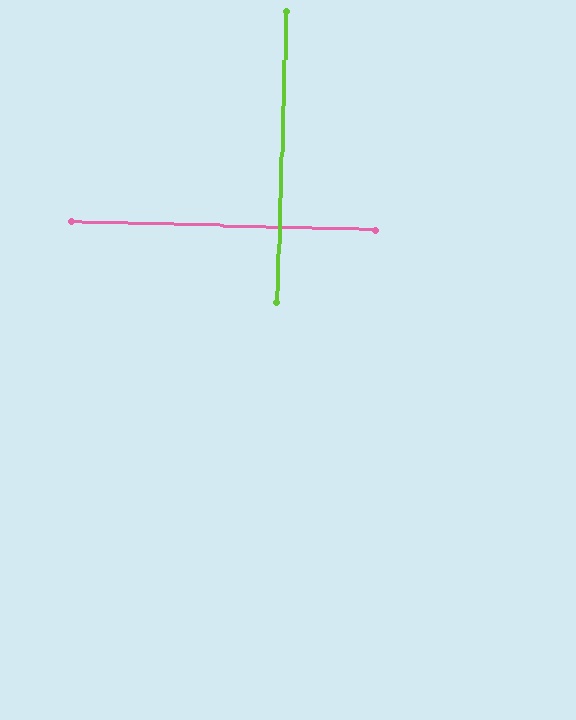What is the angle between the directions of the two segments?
Approximately 90 degrees.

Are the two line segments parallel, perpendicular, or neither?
Perpendicular — they meet at approximately 90°.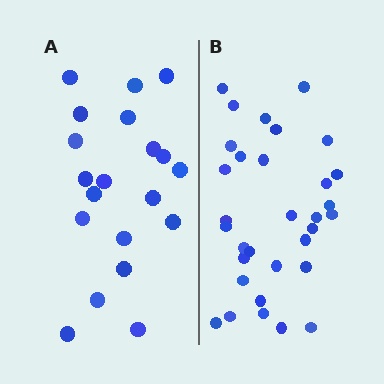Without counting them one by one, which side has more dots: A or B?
Region B (the right region) has more dots.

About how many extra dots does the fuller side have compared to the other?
Region B has roughly 12 or so more dots than region A.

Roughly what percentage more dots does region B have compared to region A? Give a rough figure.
About 60% more.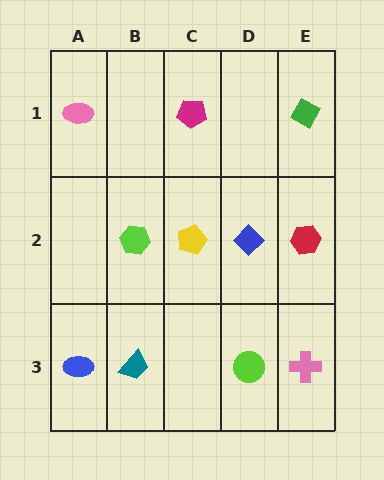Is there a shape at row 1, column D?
No, that cell is empty.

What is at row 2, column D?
A blue diamond.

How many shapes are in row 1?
3 shapes.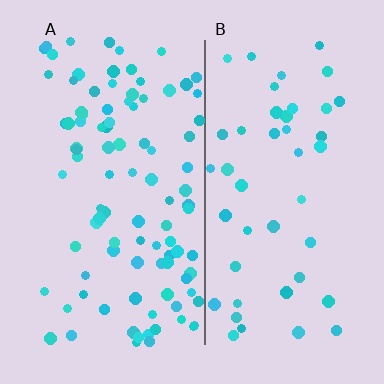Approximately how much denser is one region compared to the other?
Approximately 2.1× — region A over region B.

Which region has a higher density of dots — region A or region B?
A (the left).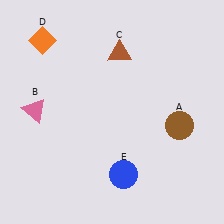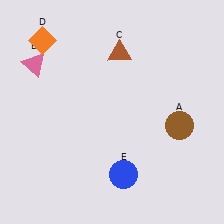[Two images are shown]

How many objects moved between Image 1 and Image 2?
1 object moved between the two images.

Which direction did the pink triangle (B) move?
The pink triangle (B) moved up.